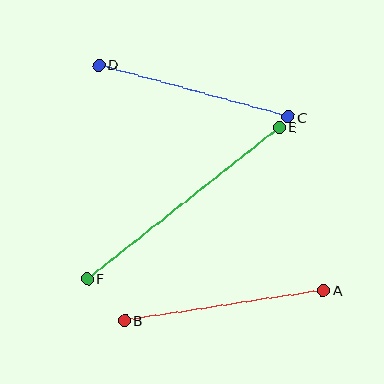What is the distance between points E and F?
The distance is approximately 245 pixels.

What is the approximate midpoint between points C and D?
The midpoint is at approximately (193, 91) pixels.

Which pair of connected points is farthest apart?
Points E and F are farthest apart.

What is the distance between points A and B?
The distance is approximately 202 pixels.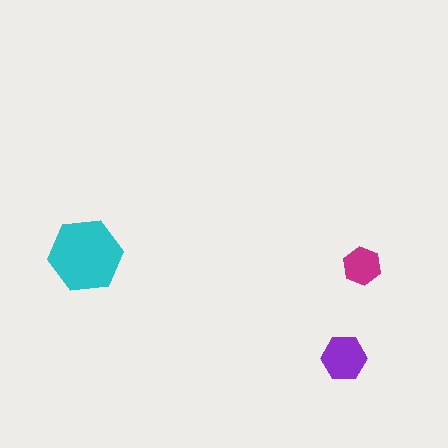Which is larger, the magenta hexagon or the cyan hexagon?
The cyan one.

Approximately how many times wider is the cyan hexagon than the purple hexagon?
About 1.5 times wider.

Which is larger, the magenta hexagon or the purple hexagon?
The purple one.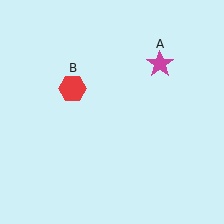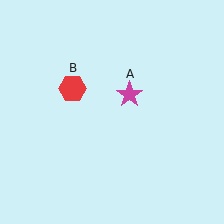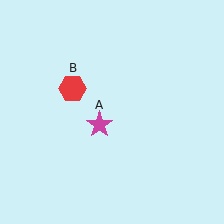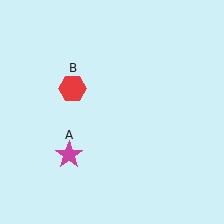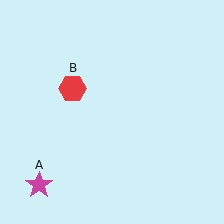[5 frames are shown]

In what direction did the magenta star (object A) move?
The magenta star (object A) moved down and to the left.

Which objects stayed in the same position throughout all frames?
Red hexagon (object B) remained stationary.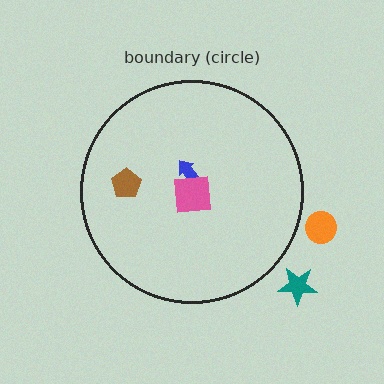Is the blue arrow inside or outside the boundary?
Inside.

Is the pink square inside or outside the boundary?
Inside.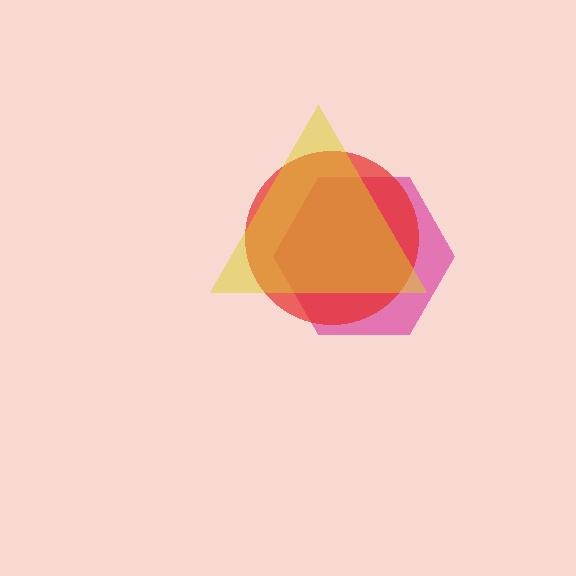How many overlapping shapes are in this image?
There are 3 overlapping shapes in the image.